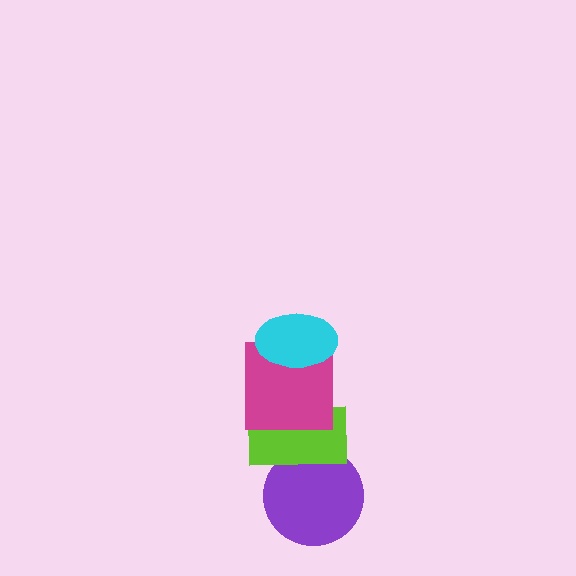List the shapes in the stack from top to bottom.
From top to bottom: the cyan ellipse, the magenta square, the lime rectangle, the purple circle.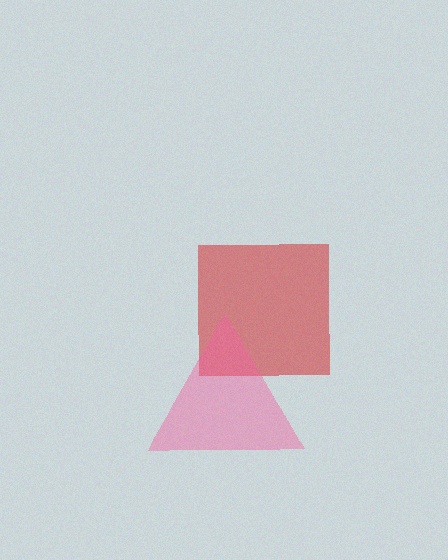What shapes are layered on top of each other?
The layered shapes are: a red square, a pink triangle.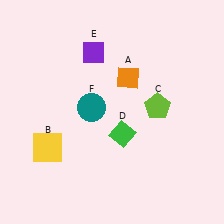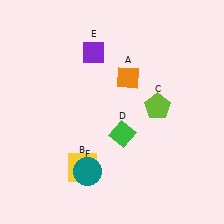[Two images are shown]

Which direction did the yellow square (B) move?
The yellow square (B) moved right.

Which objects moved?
The objects that moved are: the yellow square (B), the teal circle (F).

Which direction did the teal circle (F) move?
The teal circle (F) moved down.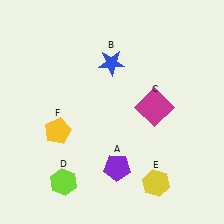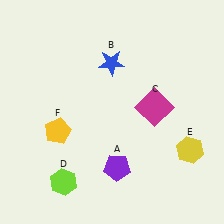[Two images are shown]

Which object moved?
The yellow hexagon (E) moved right.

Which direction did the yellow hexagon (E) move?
The yellow hexagon (E) moved right.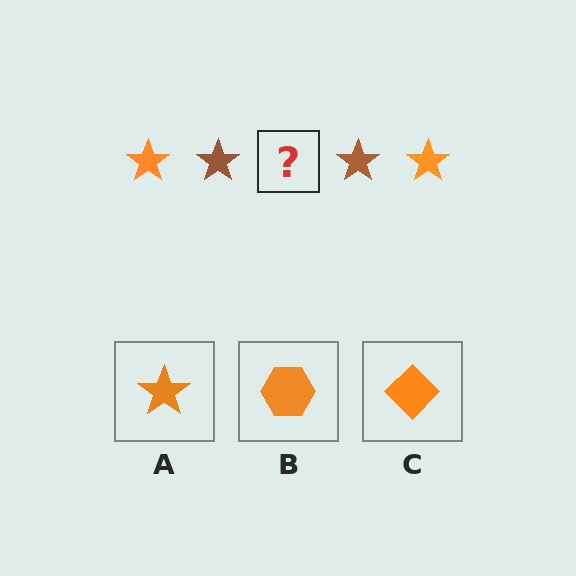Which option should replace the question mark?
Option A.